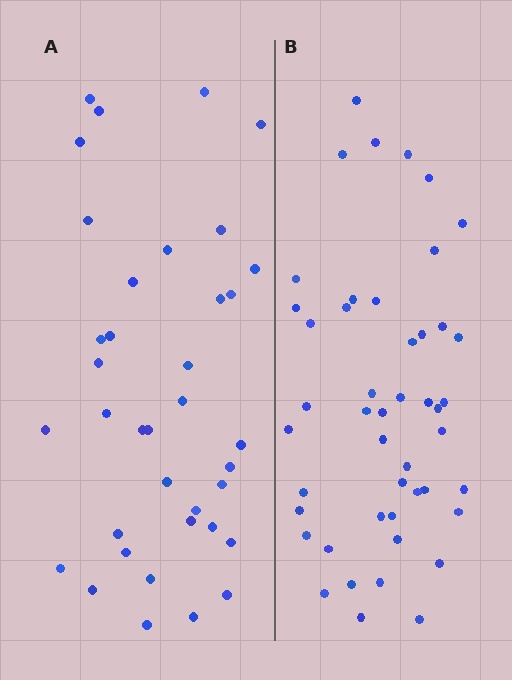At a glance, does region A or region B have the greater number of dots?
Region B (the right region) has more dots.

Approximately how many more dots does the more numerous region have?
Region B has roughly 10 or so more dots than region A.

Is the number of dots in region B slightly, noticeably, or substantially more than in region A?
Region B has noticeably more, but not dramatically so. The ratio is roughly 1.3 to 1.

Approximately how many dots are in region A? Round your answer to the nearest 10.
About 40 dots. (The exact count is 37, which rounds to 40.)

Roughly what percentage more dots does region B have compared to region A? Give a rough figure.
About 25% more.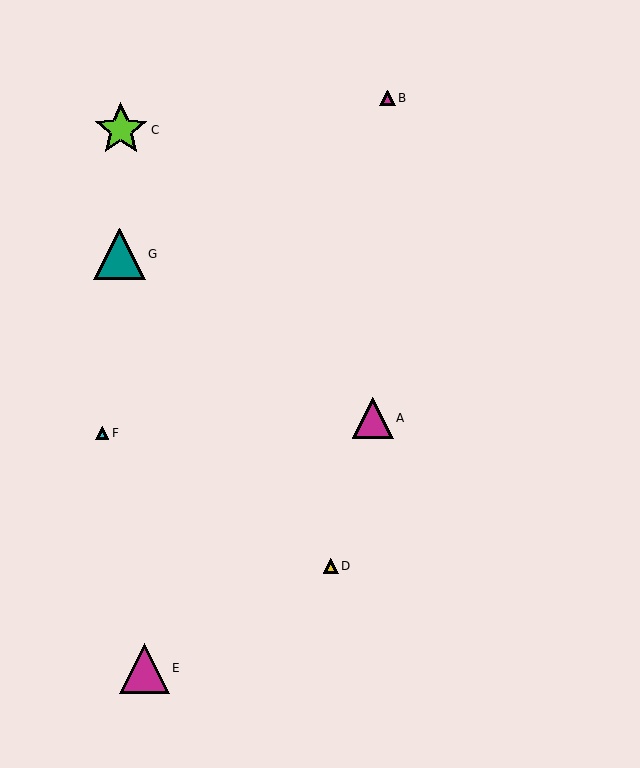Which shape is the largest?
The lime star (labeled C) is the largest.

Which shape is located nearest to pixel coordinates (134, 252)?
The teal triangle (labeled G) at (120, 254) is nearest to that location.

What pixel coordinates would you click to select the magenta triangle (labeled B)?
Click at (388, 98) to select the magenta triangle B.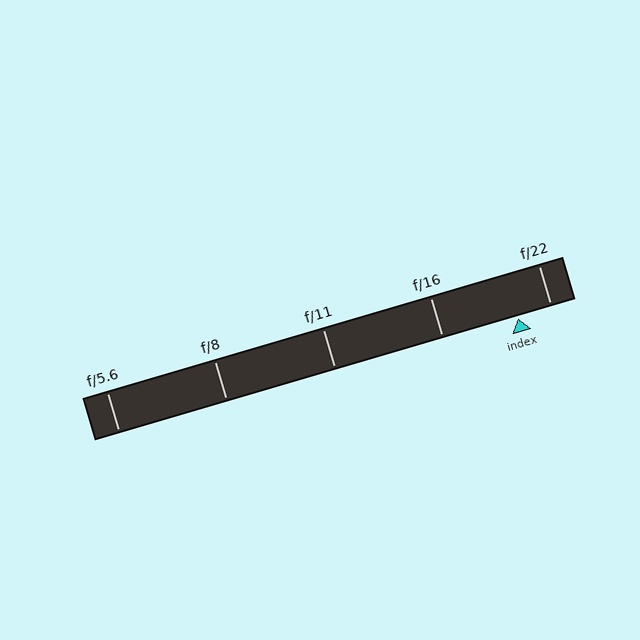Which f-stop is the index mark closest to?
The index mark is closest to f/22.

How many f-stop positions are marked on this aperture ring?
There are 5 f-stop positions marked.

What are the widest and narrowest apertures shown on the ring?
The widest aperture shown is f/5.6 and the narrowest is f/22.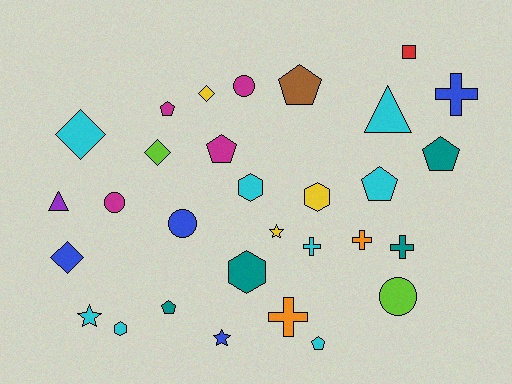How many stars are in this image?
There are 3 stars.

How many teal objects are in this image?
There are 4 teal objects.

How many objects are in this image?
There are 30 objects.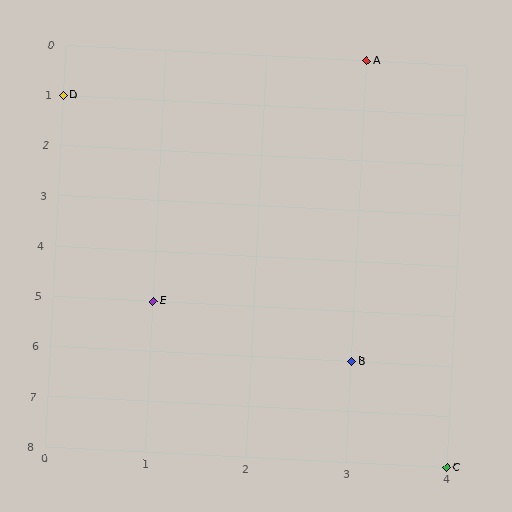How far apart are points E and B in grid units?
Points E and B are 2 columns and 1 row apart (about 2.2 grid units diagonally).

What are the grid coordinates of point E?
Point E is at grid coordinates (1, 5).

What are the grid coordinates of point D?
Point D is at grid coordinates (0, 1).